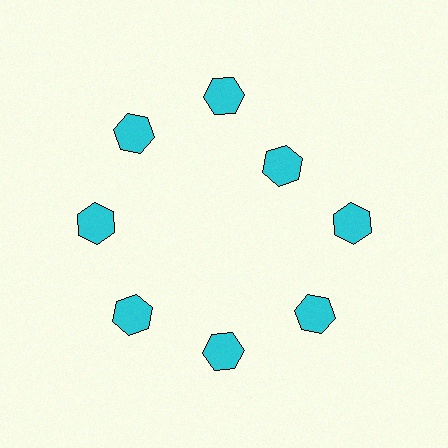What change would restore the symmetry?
The symmetry would be restored by moving it outward, back onto the ring so that all 8 hexagons sit at equal angles and equal distance from the center.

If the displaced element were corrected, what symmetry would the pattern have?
It would have 8-fold rotational symmetry — the pattern would map onto itself every 45 degrees.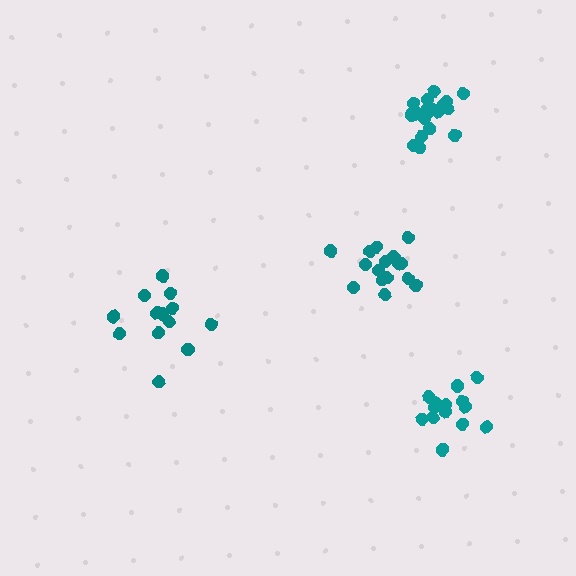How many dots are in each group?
Group 1: 13 dots, Group 2: 14 dots, Group 3: 19 dots, Group 4: 16 dots (62 total).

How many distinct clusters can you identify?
There are 4 distinct clusters.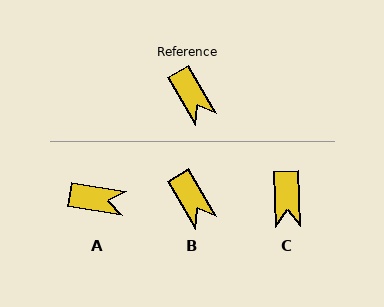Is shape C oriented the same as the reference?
No, it is off by about 28 degrees.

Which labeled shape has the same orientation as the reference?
B.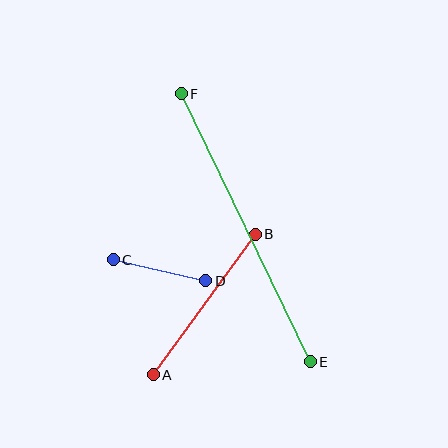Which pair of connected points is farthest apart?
Points E and F are farthest apart.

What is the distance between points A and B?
The distance is approximately 174 pixels.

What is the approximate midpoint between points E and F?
The midpoint is at approximately (246, 228) pixels.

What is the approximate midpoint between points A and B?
The midpoint is at approximately (204, 305) pixels.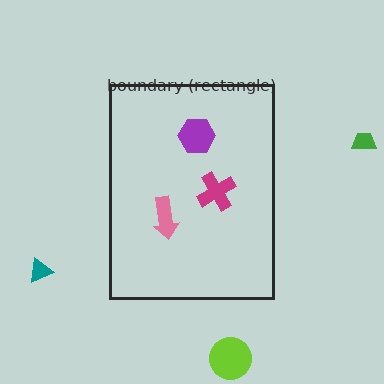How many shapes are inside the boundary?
3 inside, 3 outside.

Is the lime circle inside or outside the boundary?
Outside.